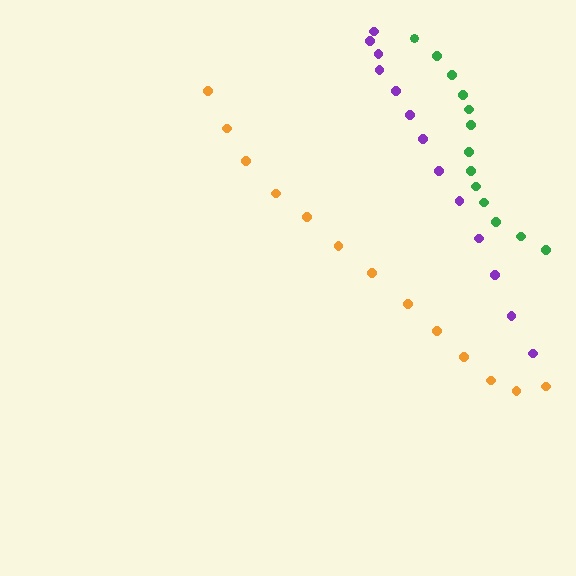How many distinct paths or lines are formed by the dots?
There are 3 distinct paths.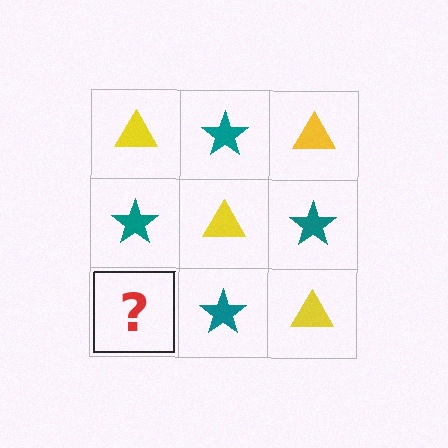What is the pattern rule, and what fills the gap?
The rule is that it alternates yellow triangle and teal star in a checkerboard pattern. The gap should be filled with a yellow triangle.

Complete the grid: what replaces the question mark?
The question mark should be replaced with a yellow triangle.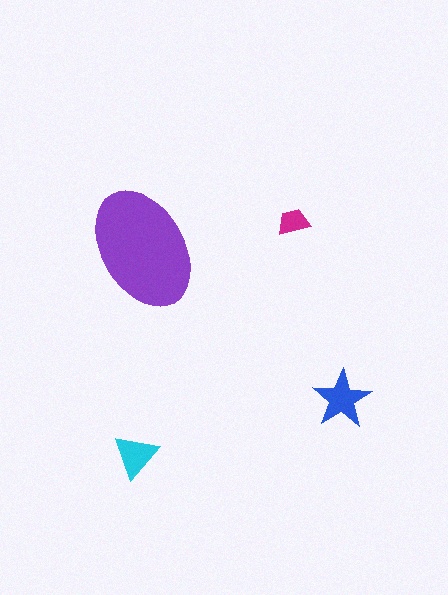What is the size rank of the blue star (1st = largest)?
2nd.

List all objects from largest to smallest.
The purple ellipse, the blue star, the cyan triangle, the magenta trapezoid.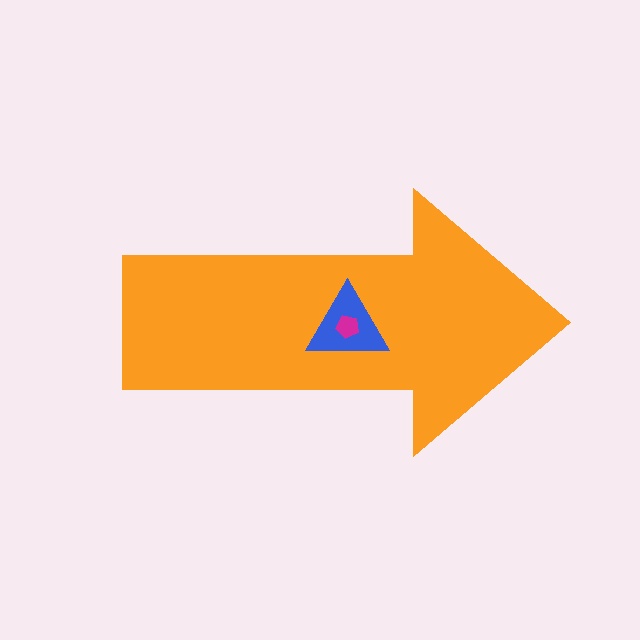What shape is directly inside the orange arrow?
The blue triangle.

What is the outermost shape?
The orange arrow.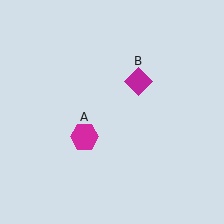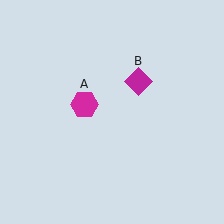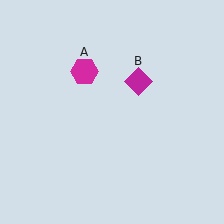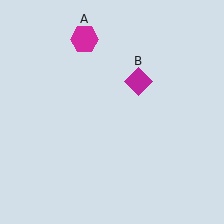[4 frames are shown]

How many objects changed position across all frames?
1 object changed position: magenta hexagon (object A).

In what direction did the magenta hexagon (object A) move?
The magenta hexagon (object A) moved up.